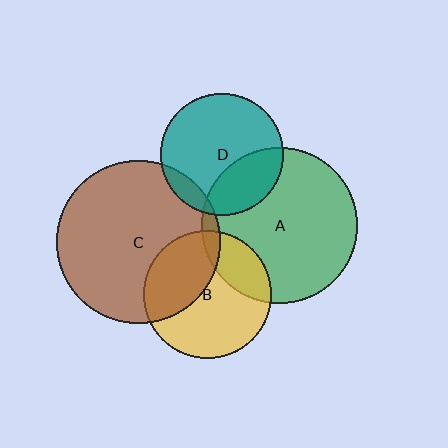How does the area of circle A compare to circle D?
Approximately 1.6 times.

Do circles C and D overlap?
Yes.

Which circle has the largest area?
Circle C (brown).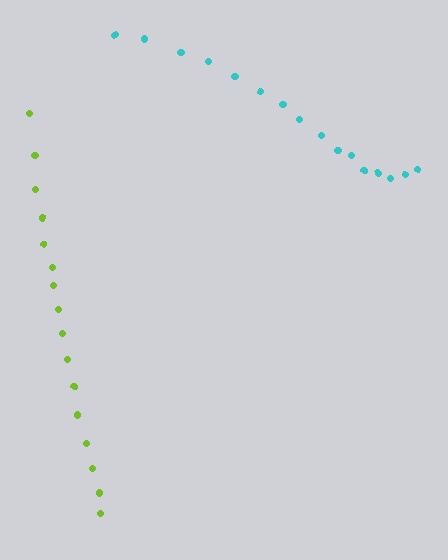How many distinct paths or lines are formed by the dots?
There are 2 distinct paths.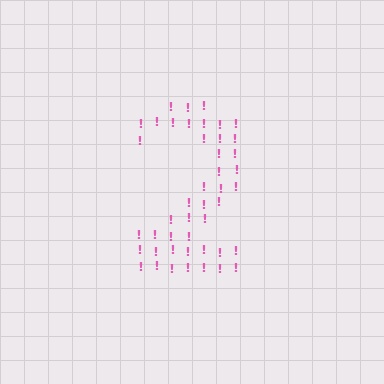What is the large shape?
The large shape is the digit 2.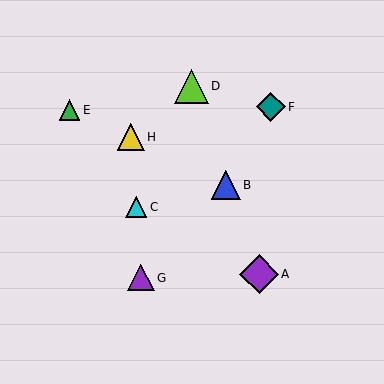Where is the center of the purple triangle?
The center of the purple triangle is at (141, 278).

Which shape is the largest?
The purple diamond (labeled A) is the largest.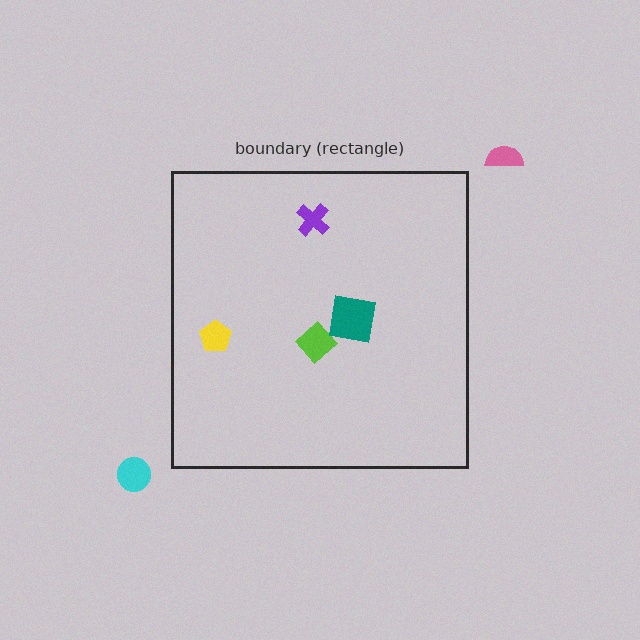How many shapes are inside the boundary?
4 inside, 2 outside.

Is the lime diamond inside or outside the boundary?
Inside.